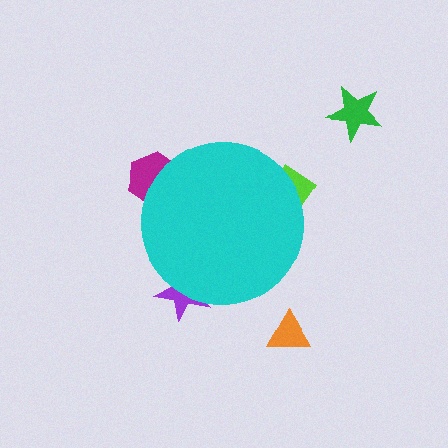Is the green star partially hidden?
No, the green star is fully visible.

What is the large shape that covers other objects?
A cyan circle.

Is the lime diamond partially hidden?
Yes, the lime diamond is partially hidden behind the cyan circle.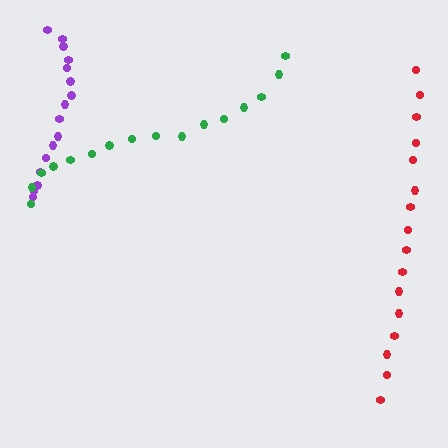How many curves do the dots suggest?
There are 3 distinct paths.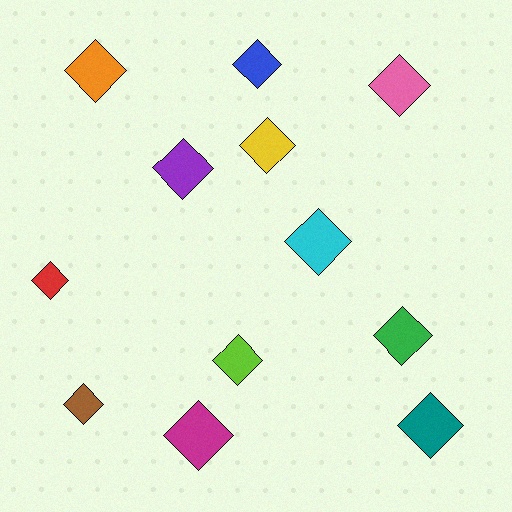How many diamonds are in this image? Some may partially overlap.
There are 12 diamonds.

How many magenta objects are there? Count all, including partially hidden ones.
There is 1 magenta object.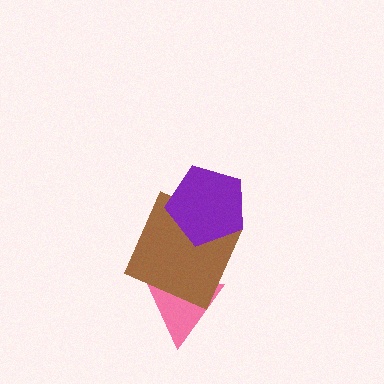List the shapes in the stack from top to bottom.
From top to bottom: the purple pentagon, the brown square, the pink triangle.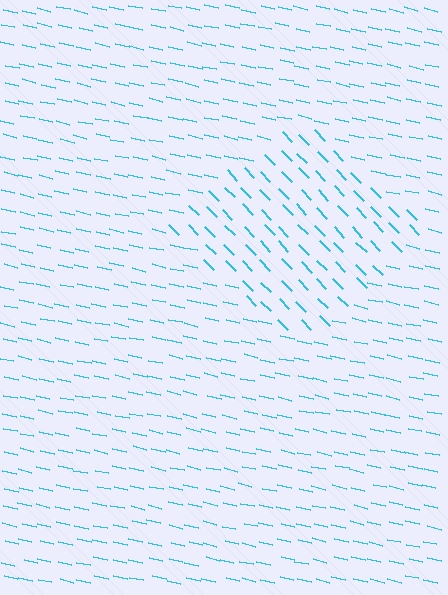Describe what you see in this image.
The image is filled with small cyan line segments. A diamond region in the image has lines oriented differently from the surrounding lines, creating a visible texture boundary.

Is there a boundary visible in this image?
Yes, there is a texture boundary formed by a change in line orientation.